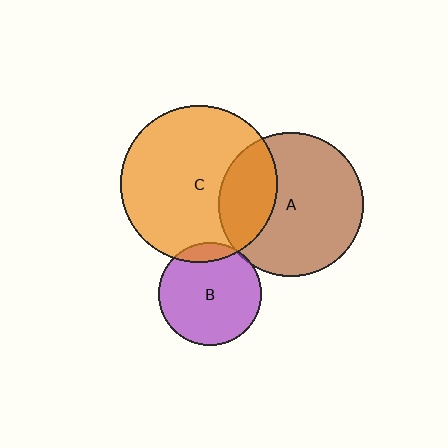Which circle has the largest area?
Circle C (orange).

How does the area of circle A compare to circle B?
Approximately 2.0 times.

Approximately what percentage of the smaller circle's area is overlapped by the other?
Approximately 30%.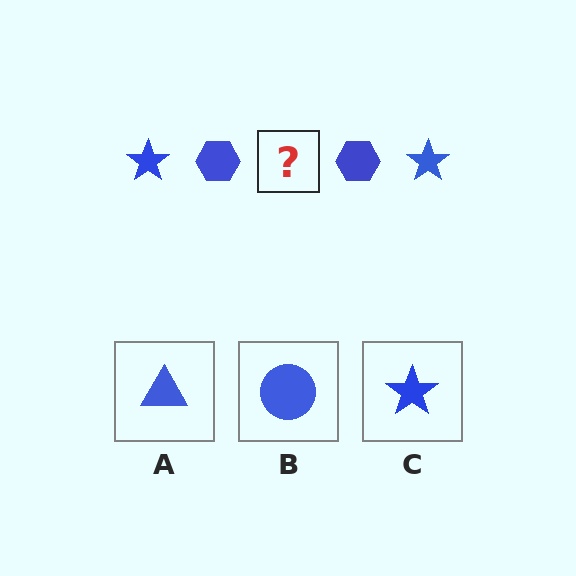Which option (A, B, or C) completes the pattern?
C.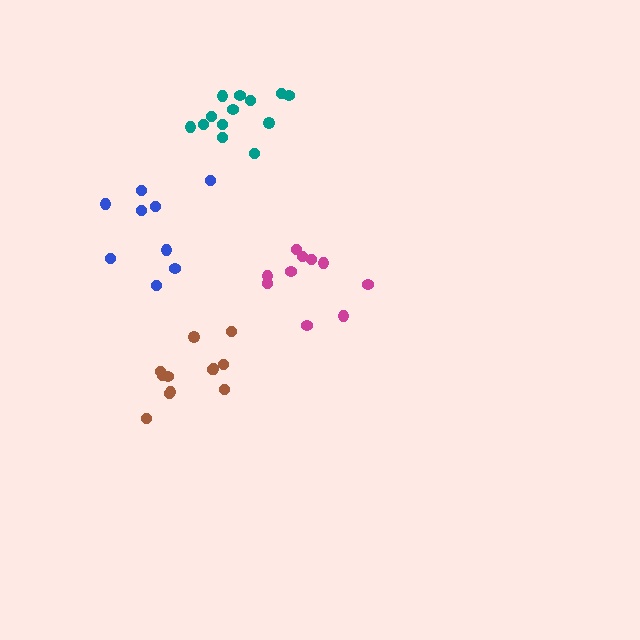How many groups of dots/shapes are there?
There are 4 groups.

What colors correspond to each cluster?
The clusters are colored: magenta, teal, brown, blue.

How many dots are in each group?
Group 1: 10 dots, Group 2: 13 dots, Group 3: 12 dots, Group 4: 9 dots (44 total).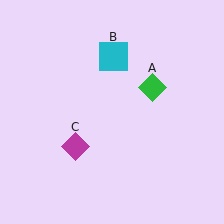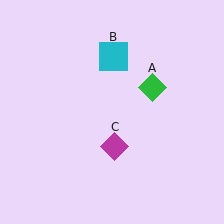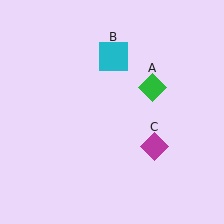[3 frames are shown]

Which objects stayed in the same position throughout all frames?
Green diamond (object A) and cyan square (object B) remained stationary.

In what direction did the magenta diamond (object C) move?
The magenta diamond (object C) moved right.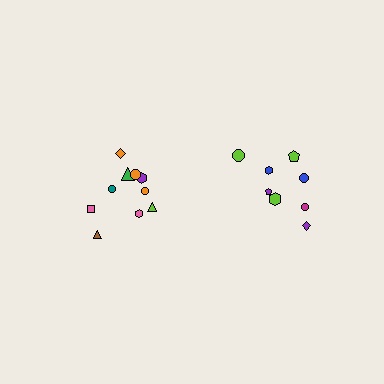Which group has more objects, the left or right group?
The left group.